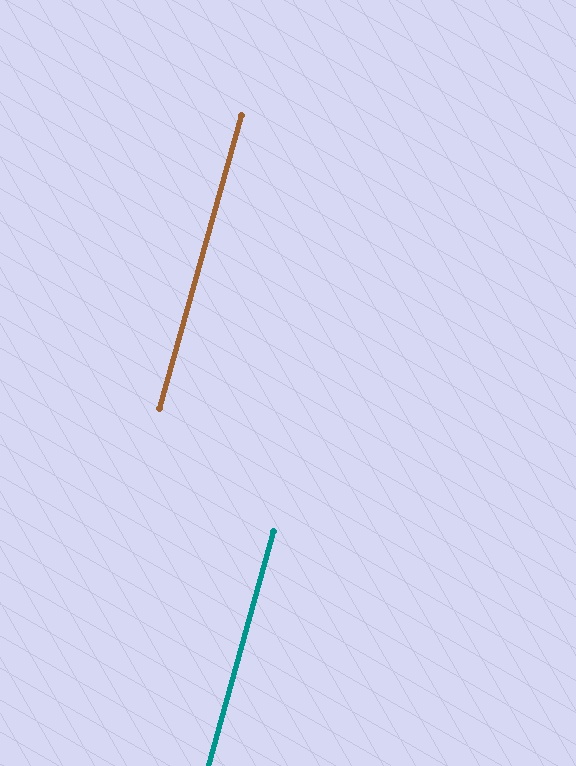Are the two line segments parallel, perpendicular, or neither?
Parallel — their directions differ by only 0.0°.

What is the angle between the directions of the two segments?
Approximately 0 degrees.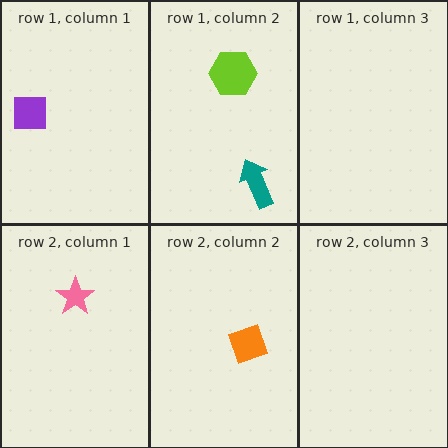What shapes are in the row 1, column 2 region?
The lime hexagon, the teal arrow.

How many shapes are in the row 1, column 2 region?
2.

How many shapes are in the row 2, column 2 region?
1.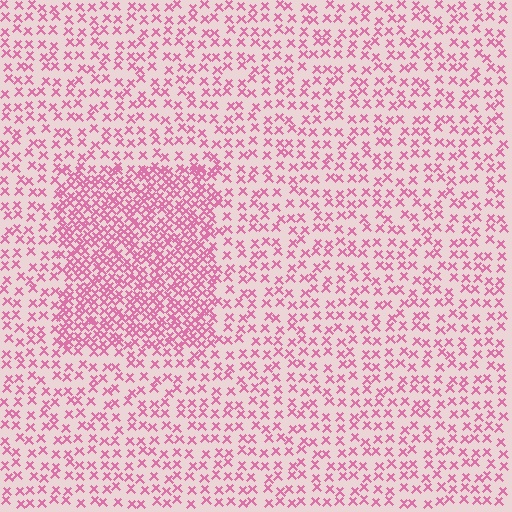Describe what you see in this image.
The image contains small pink elements arranged at two different densities. A rectangle-shaped region is visible where the elements are more densely packed than the surrounding area.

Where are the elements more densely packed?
The elements are more densely packed inside the rectangle boundary.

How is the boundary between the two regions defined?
The boundary is defined by a change in element density (approximately 2.2x ratio). All elements are the same color, size, and shape.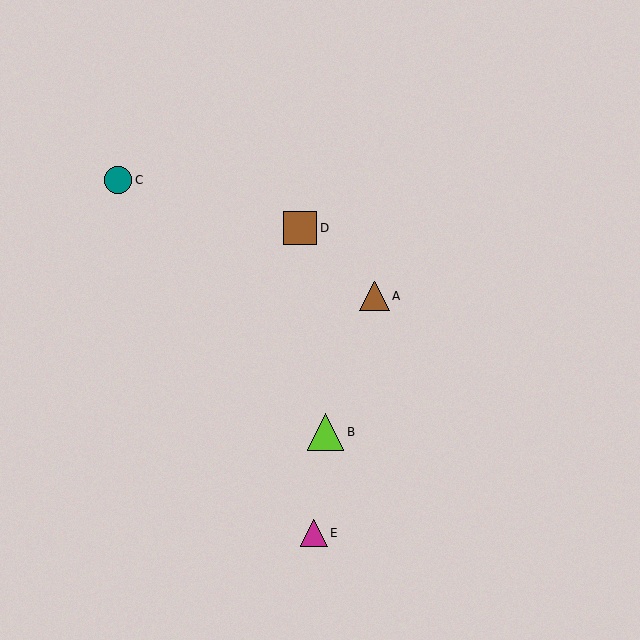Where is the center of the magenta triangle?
The center of the magenta triangle is at (314, 533).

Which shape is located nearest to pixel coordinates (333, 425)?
The lime triangle (labeled B) at (325, 432) is nearest to that location.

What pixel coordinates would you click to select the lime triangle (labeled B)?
Click at (325, 432) to select the lime triangle B.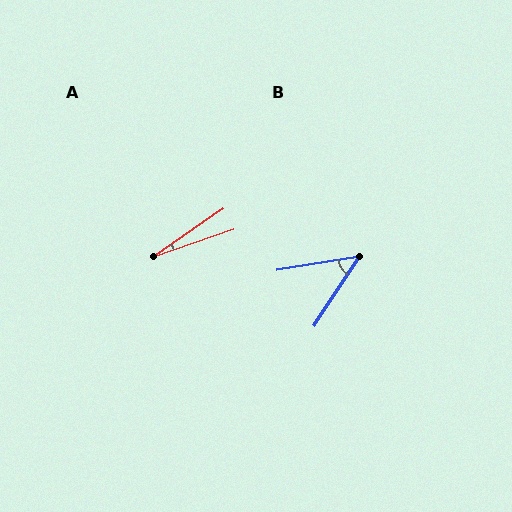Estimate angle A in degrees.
Approximately 16 degrees.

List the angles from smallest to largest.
A (16°), B (48°).